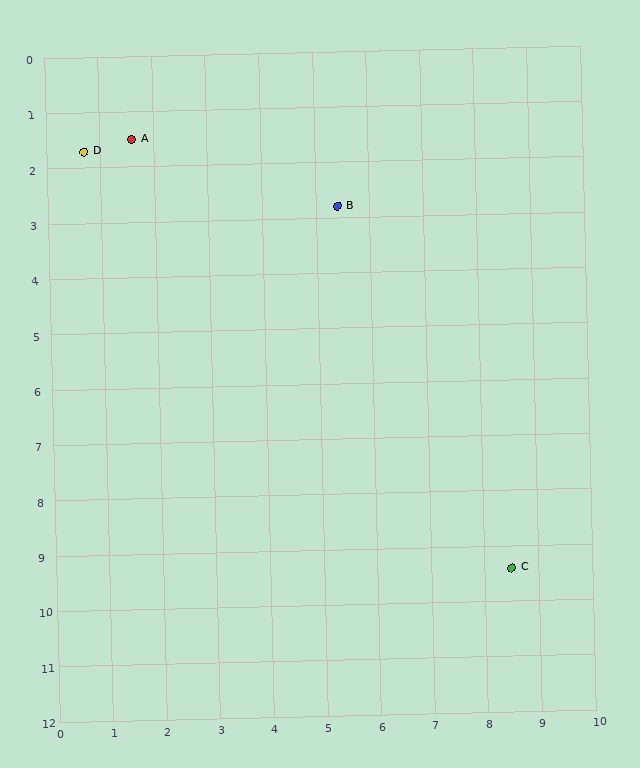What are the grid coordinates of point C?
Point C is at approximately (8.5, 9.4).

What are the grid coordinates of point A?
Point A is at approximately (1.6, 1.5).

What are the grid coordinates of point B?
Point B is at approximately (5.4, 2.8).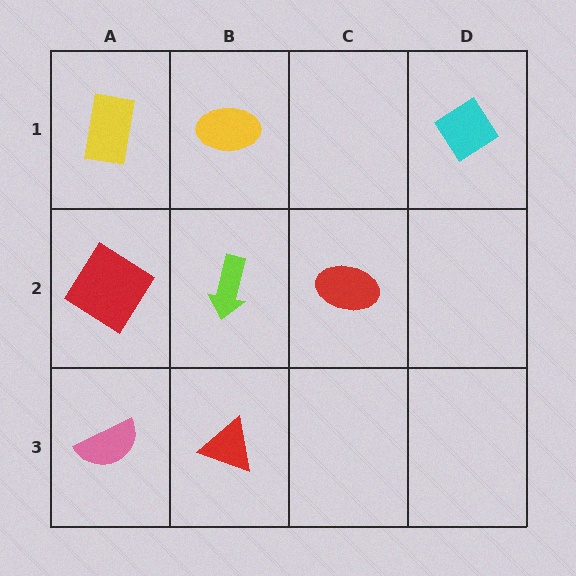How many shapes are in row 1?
3 shapes.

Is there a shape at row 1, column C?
No, that cell is empty.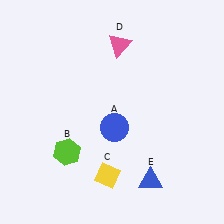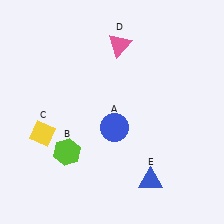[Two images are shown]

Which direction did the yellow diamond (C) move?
The yellow diamond (C) moved left.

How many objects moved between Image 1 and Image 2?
1 object moved between the two images.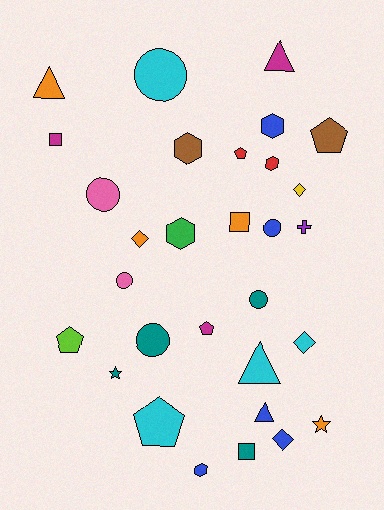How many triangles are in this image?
There are 4 triangles.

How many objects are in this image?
There are 30 objects.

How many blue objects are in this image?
There are 5 blue objects.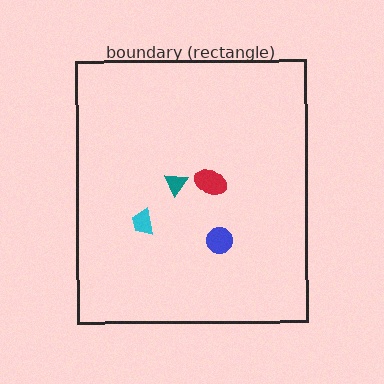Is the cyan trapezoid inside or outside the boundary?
Inside.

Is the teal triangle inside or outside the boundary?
Inside.